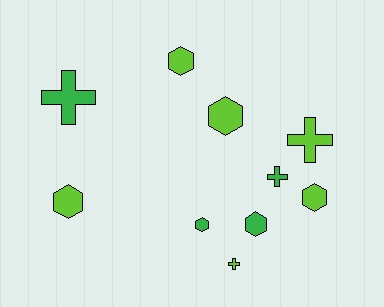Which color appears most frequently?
Lime, with 6 objects.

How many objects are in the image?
There are 10 objects.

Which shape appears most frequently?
Hexagon, with 6 objects.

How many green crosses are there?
There are 2 green crosses.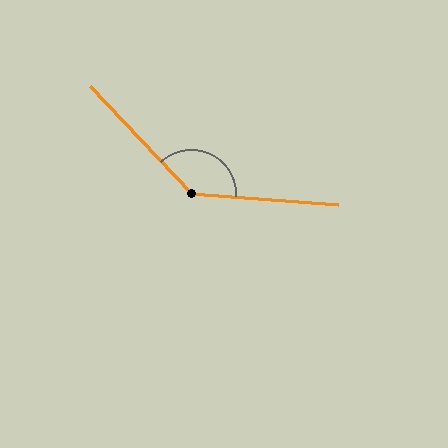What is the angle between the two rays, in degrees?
Approximately 137 degrees.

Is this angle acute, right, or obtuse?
It is obtuse.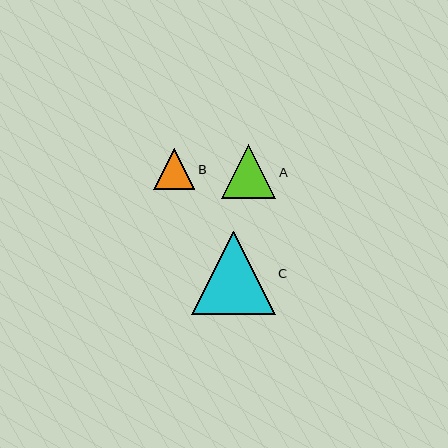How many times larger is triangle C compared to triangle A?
Triangle C is approximately 1.5 times the size of triangle A.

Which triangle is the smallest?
Triangle B is the smallest with a size of approximately 41 pixels.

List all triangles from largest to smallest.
From largest to smallest: C, A, B.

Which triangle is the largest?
Triangle C is the largest with a size of approximately 84 pixels.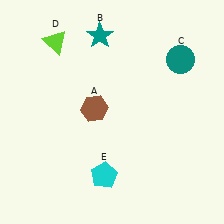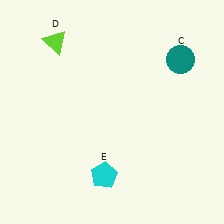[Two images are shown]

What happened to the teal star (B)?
The teal star (B) was removed in Image 2. It was in the top-left area of Image 1.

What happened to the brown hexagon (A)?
The brown hexagon (A) was removed in Image 2. It was in the top-left area of Image 1.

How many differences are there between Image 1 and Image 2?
There are 2 differences between the two images.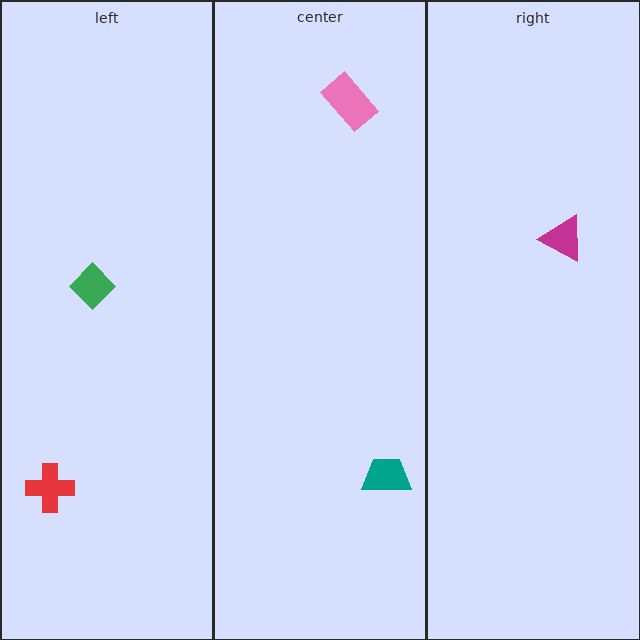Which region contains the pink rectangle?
The center region.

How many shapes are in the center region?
2.